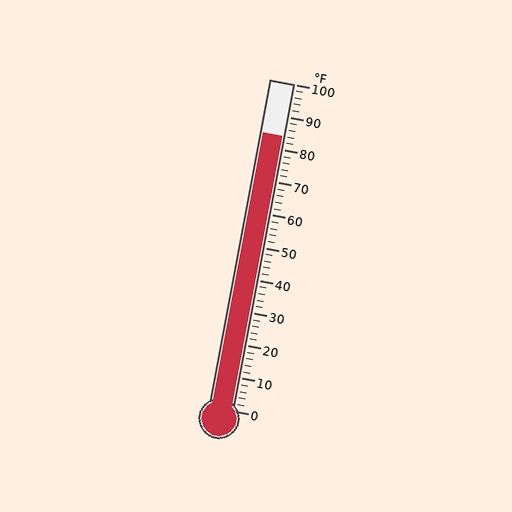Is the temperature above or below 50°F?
The temperature is above 50°F.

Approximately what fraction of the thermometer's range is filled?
The thermometer is filled to approximately 85% of its range.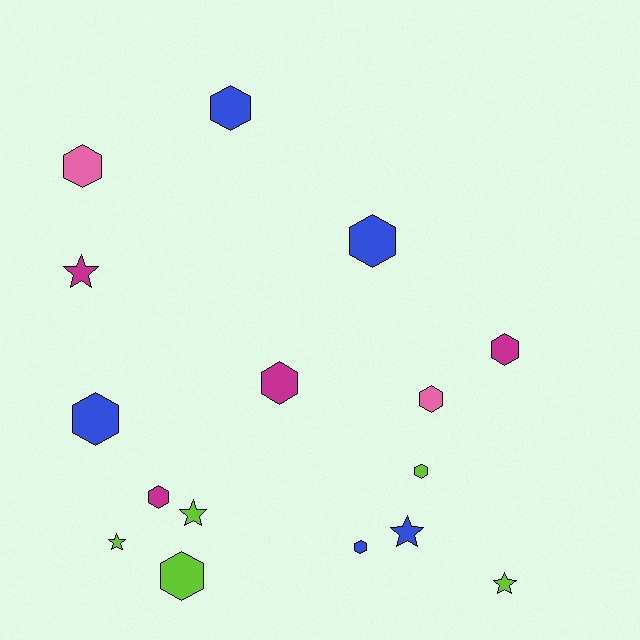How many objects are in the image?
There are 16 objects.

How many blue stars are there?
There is 1 blue star.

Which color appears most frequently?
Lime, with 5 objects.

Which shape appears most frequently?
Hexagon, with 11 objects.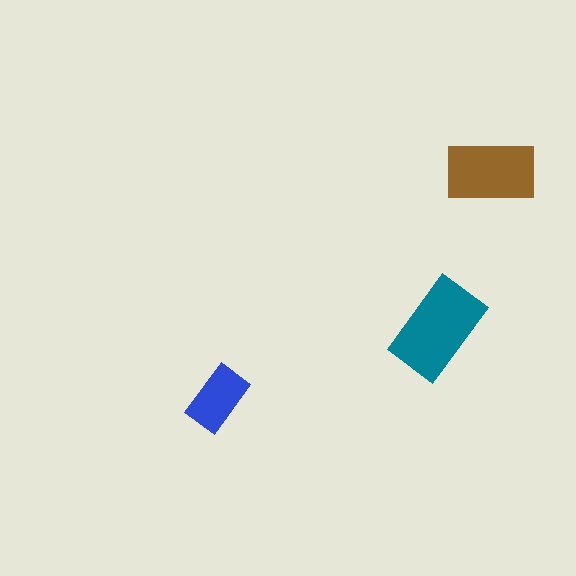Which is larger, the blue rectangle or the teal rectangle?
The teal one.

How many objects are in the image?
There are 3 objects in the image.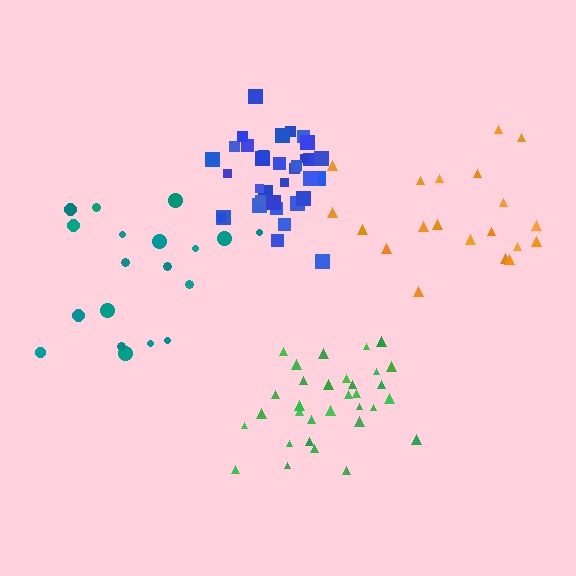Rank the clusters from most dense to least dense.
blue, green, orange, teal.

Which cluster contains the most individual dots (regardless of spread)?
Blue (35).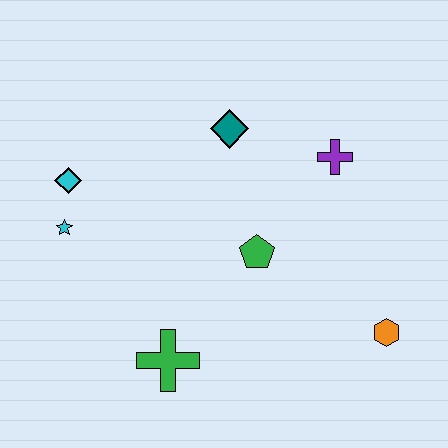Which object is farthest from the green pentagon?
The cyan diamond is farthest from the green pentagon.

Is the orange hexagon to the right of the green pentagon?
Yes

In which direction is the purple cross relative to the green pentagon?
The purple cross is above the green pentagon.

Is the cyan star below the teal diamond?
Yes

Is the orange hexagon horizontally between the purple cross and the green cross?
No